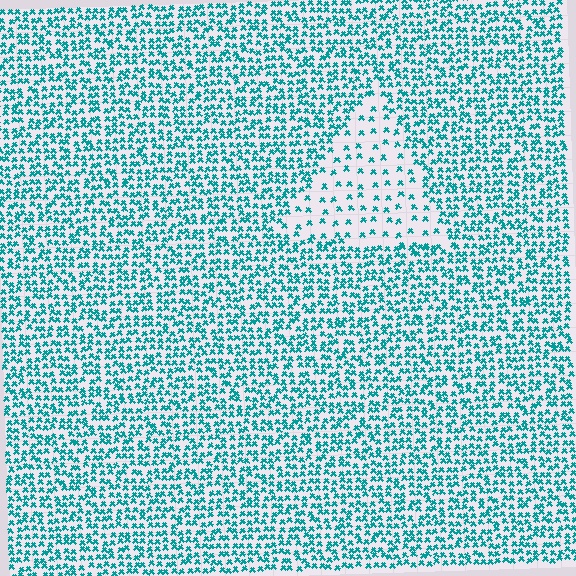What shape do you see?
I see a triangle.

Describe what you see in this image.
The image contains small teal elements arranged at two different densities. A triangle-shaped region is visible where the elements are less densely packed than the surrounding area.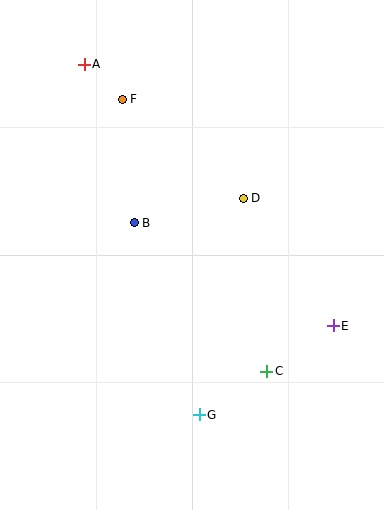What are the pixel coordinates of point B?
Point B is at (134, 223).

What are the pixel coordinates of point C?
Point C is at (267, 371).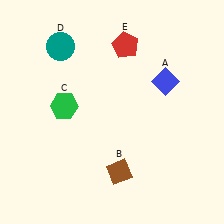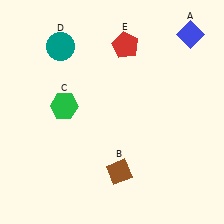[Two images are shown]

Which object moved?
The blue diamond (A) moved up.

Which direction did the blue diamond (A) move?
The blue diamond (A) moved up.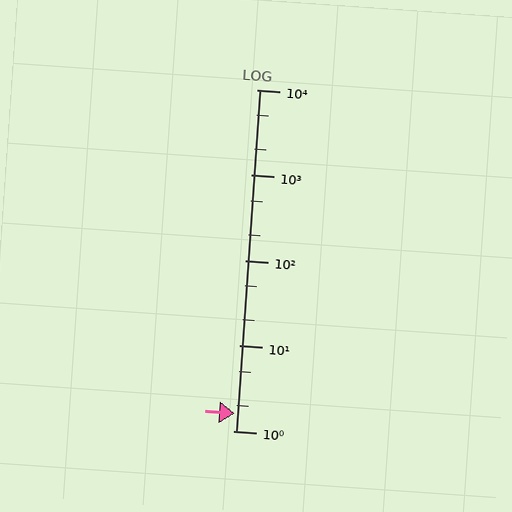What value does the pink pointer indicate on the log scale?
The pointer indicates approximately 1.6.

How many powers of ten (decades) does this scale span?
The scale spans 4 decades, from 1 to 10000.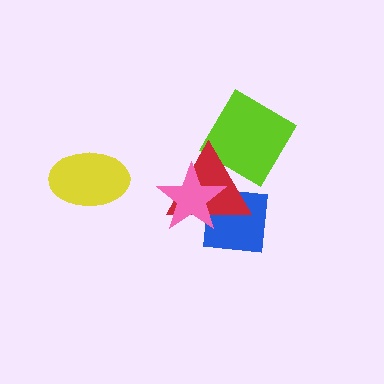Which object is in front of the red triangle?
The pink star is in front of the red triangle.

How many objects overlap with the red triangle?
3 objects overlap with the red triangle.